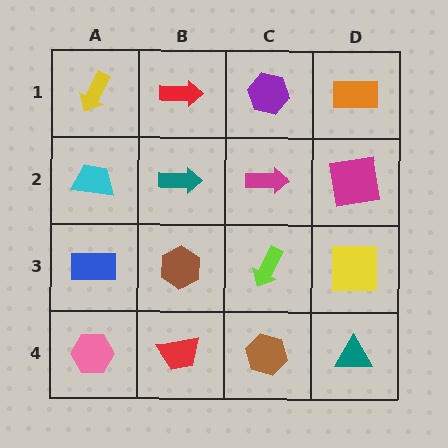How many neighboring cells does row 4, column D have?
2.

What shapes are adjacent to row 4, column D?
A yellow square (row 3, column D), a brown hexagon (row 4, column C).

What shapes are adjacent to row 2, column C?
A purple hexagon (row 1, column C), a lime arrow (row 3, column C), a teal arrow (row 2, column B), a magenta square (row 2, column D).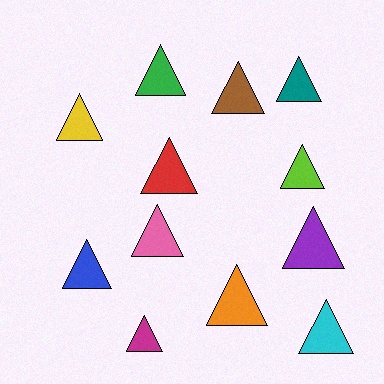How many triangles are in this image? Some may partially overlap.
There are 12 triangles.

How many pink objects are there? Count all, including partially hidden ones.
There is 1 pink object.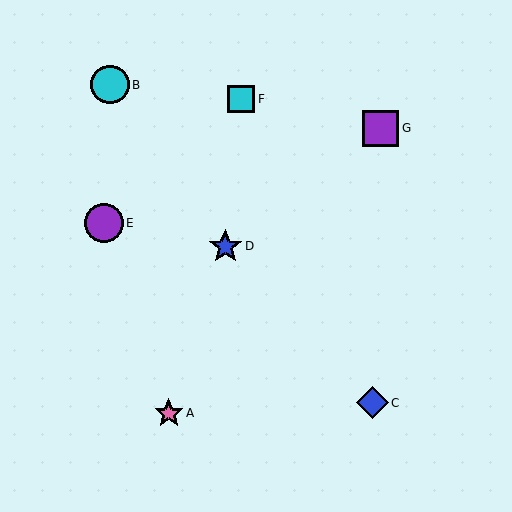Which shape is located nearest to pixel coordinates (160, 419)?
The pink star (labeled A) at (169, 413) is nearest to that location.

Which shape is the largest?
The purple circle (labeled E) is the largest.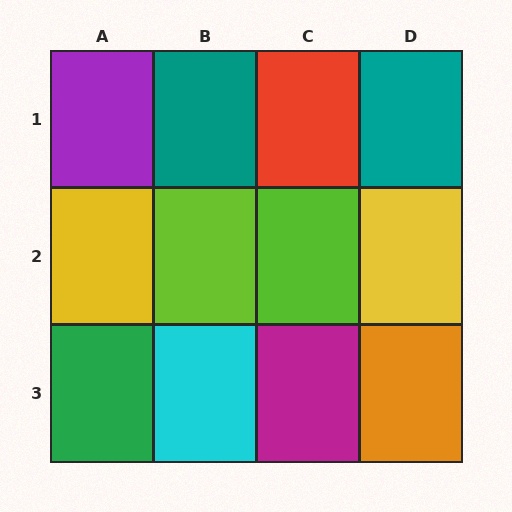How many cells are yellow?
2 cells are yellow.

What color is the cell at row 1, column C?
Red.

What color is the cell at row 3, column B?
Cyan.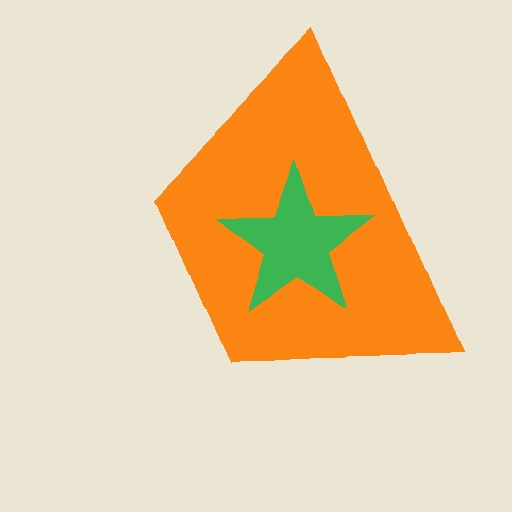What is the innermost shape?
The green star.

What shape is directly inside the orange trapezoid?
The green star.